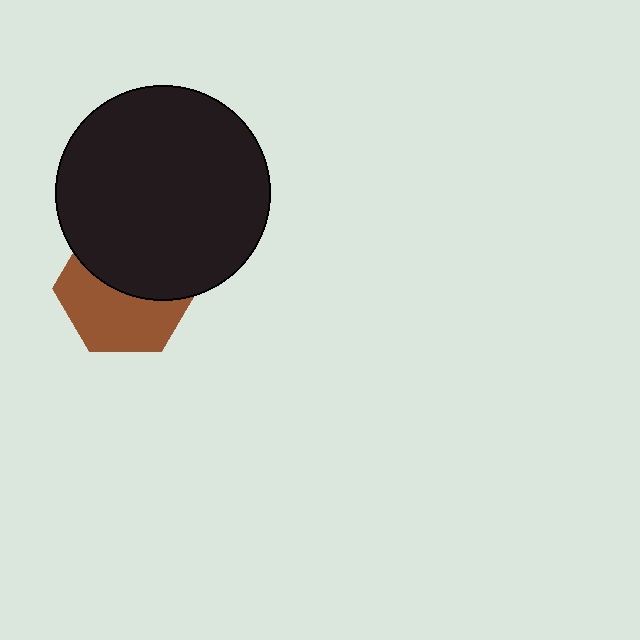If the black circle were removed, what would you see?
You would see the complete brown hexagon.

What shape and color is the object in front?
The object in front is a black circle.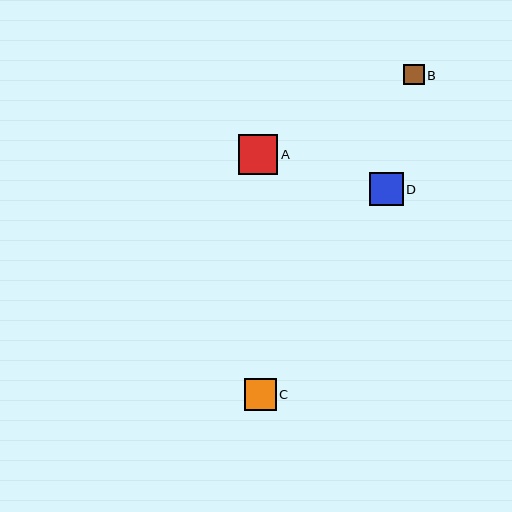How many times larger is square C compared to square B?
Square C is approximately 1.6 times the size of square B.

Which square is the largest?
Square A is the largest with a size of approximately 39 pixels.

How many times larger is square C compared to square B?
Square C is approximately 1.6 times the size of square B.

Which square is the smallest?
Square B is the smallest with a size of approximately 20 pixels.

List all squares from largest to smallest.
From largest to smallest: A, D, C, B.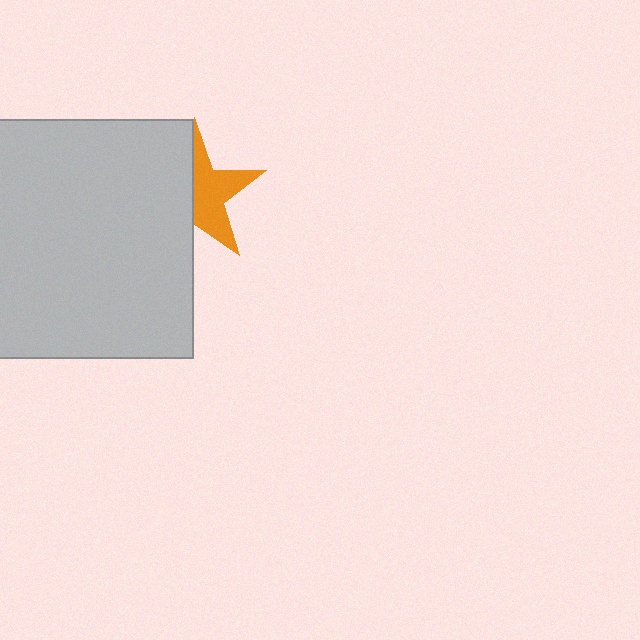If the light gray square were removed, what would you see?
You would see the complete orange star.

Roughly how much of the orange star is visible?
About half of it is visible (roughly 52%).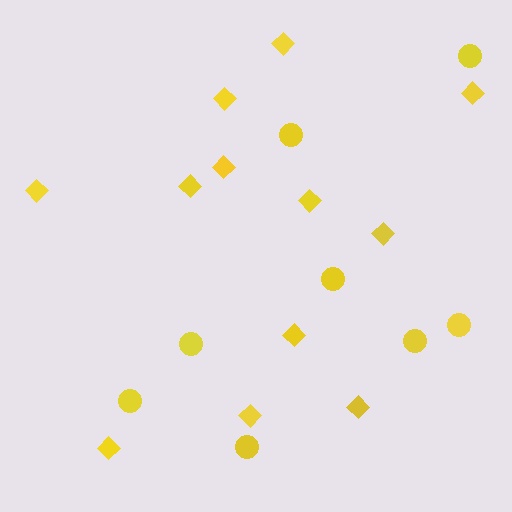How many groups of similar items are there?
There are 2 groups: one group of diamonds (12) and one group of circles (8).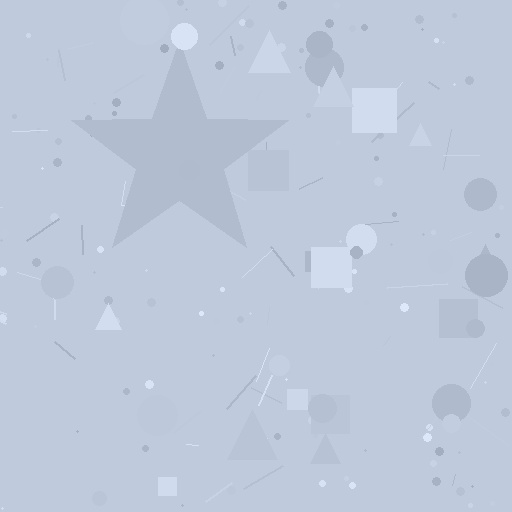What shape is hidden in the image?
A star is hidden in the image.